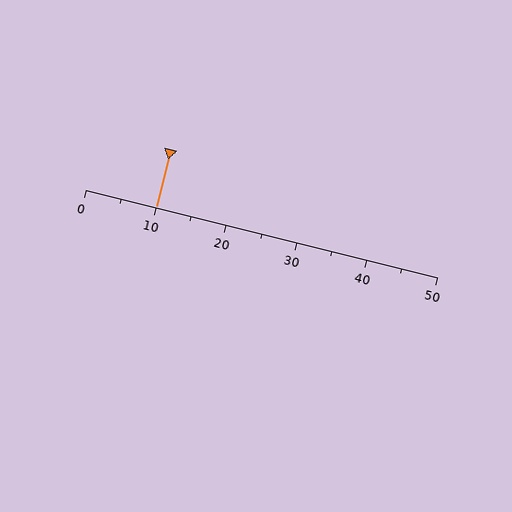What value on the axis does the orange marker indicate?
The marker indicates approximately 10.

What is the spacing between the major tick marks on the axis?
The major ticks are spaced 10 apart.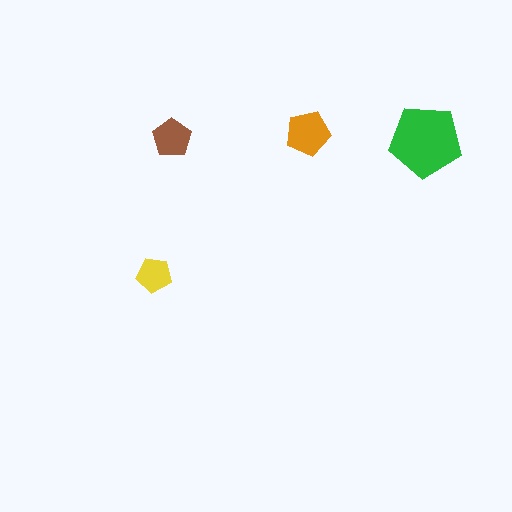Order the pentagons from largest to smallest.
the green one, the orange one, the brown one, the yellow one.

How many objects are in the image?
There are 4 objects in the image.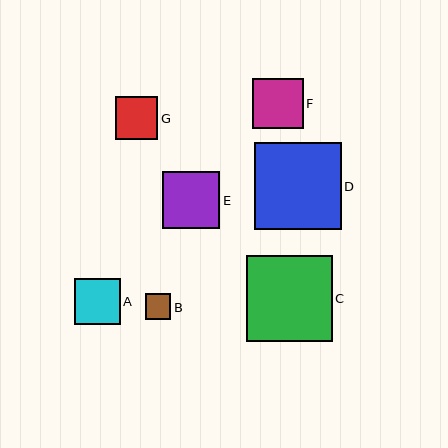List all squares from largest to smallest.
From largest to smallest: D, C, E, F, A, G, B.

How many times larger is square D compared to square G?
Square D is approximately 2.0 times the size of square G.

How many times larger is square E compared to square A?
Square E is approximately 1.2 times the size of square A.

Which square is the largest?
Square D is the largest with a size of approximately 87 pixels.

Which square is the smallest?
Square B is the smallest with a size of approximately 25 pixels.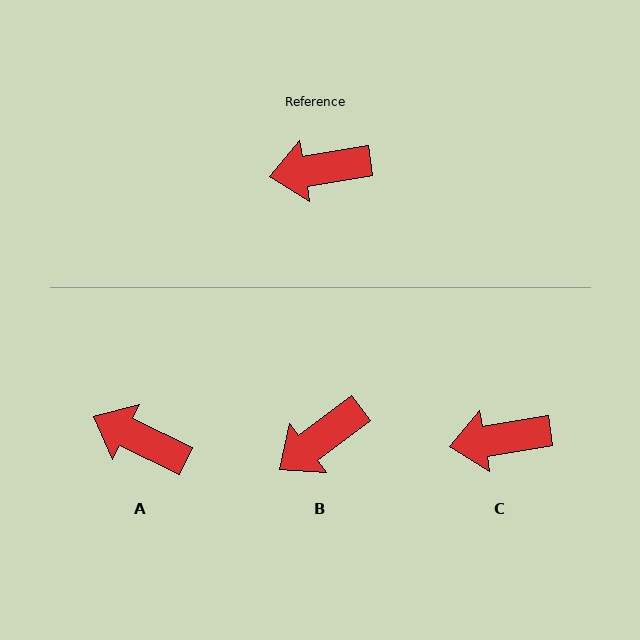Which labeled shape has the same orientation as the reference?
C.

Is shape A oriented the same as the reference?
No, it is off by about 35 degrees.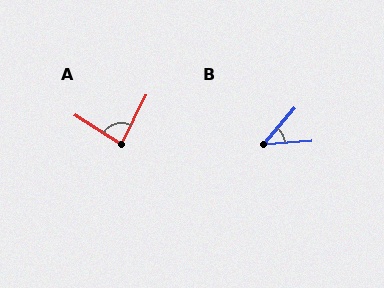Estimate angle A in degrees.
Approximately 84 degrees.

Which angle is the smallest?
B, at approximately 45 degrees.